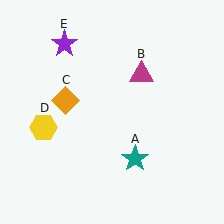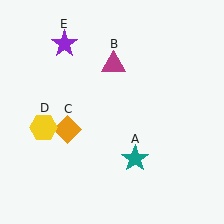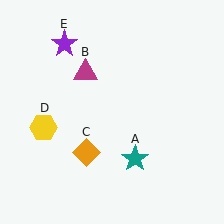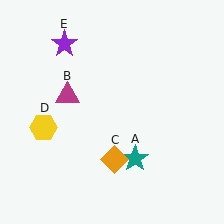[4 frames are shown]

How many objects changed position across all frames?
2 objects changed position: magenta triangle (object B), orange diamond (object C).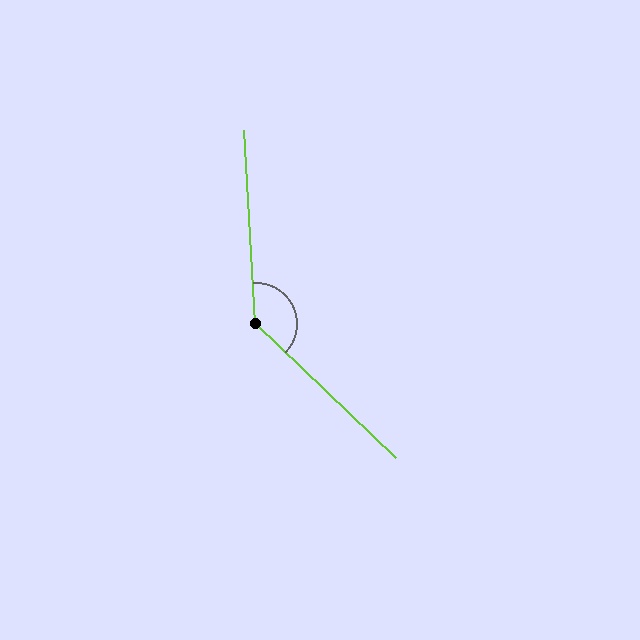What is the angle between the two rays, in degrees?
Approximately 137 degrees.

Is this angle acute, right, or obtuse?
It is obtuse.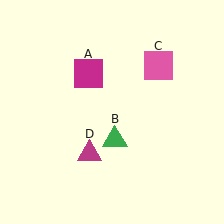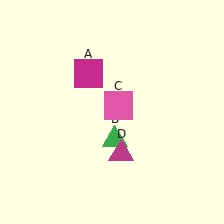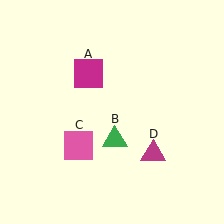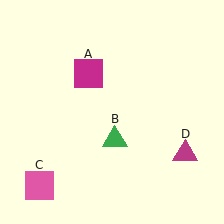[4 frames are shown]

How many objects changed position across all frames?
2 objects changed position: pink square (object C), magenta triangle (object D).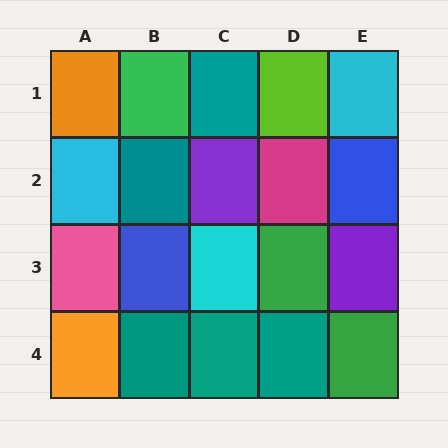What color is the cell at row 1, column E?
Cyan.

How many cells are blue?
2 cells are blue.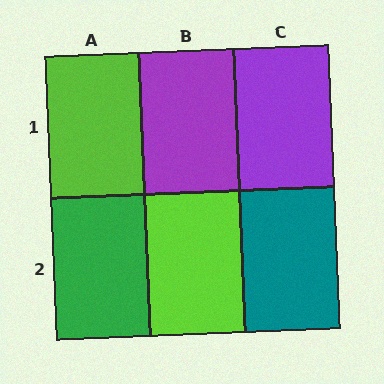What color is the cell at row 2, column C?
Teal.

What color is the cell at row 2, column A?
Green.